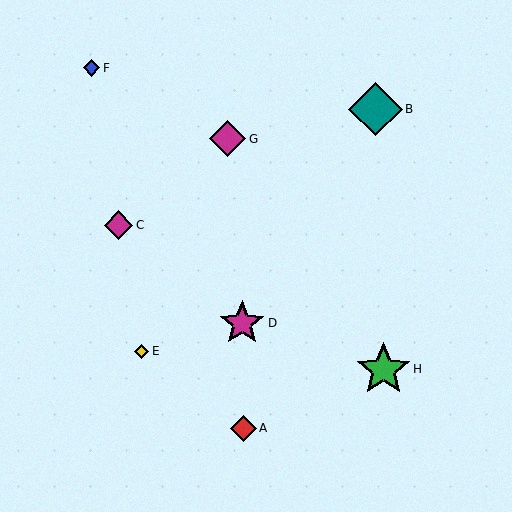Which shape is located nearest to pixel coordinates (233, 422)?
The red diamond (labeled A) at (243, 428) is nearest to that location.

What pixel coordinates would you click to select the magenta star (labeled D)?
Click at (242, 323) to select the magenta star D.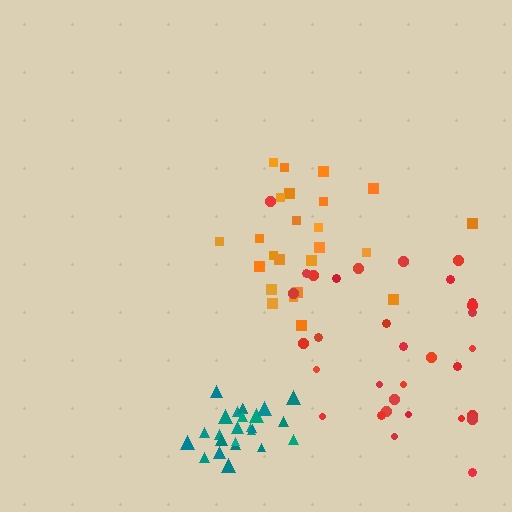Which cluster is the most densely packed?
Teal.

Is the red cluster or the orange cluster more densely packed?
Red.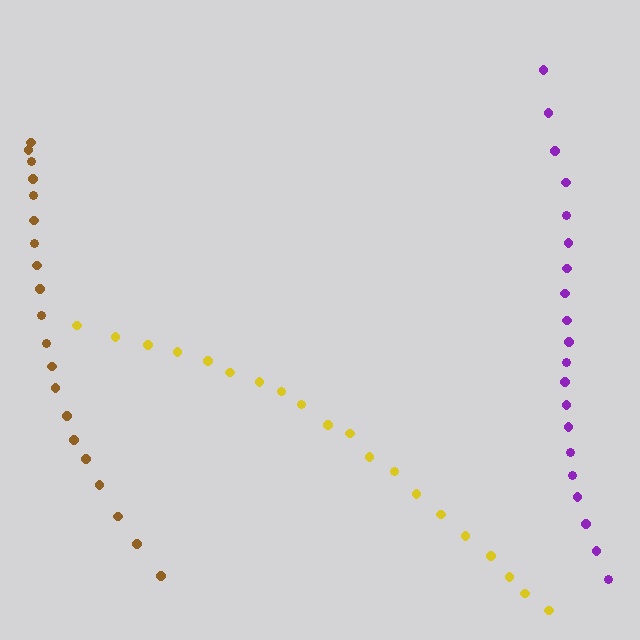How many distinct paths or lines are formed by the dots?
There are 3 distinct paths.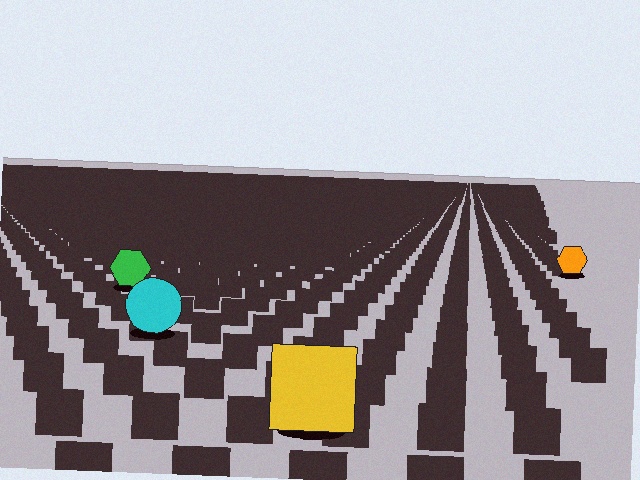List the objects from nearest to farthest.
From nearest to farthest: the yellow square, the cyan circle, the green hexagon, the orange hexagon.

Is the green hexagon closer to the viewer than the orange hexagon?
Yes. The green hexagon is closer — you can tell from the texture gradient: the ground texture is coarser near it.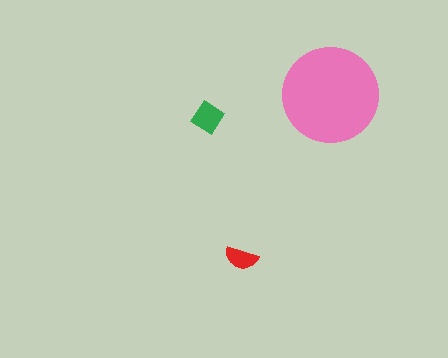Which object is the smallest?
The red semicircle.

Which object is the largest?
The pink circle.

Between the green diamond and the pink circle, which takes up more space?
The pink circle.